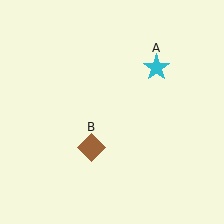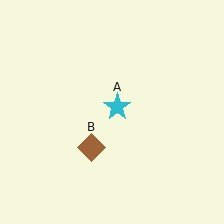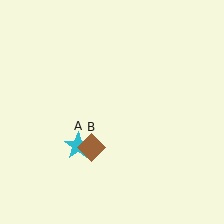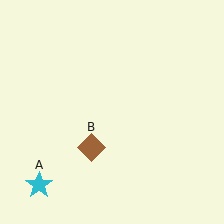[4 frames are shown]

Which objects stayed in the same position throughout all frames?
Brown diamond (object B) remained stationary.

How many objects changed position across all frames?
1 object changed position: cyan star (object A).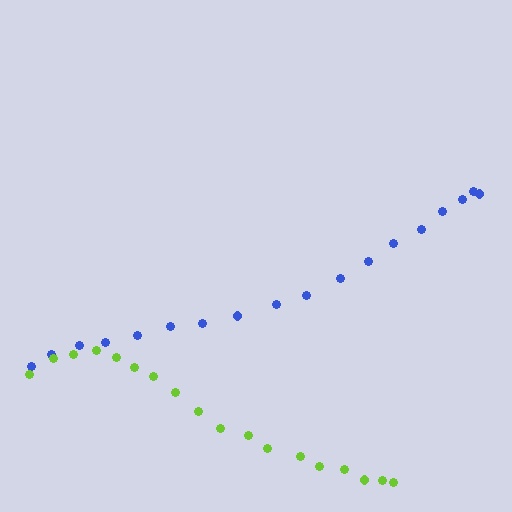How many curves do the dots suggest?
There are 2 distinct paths.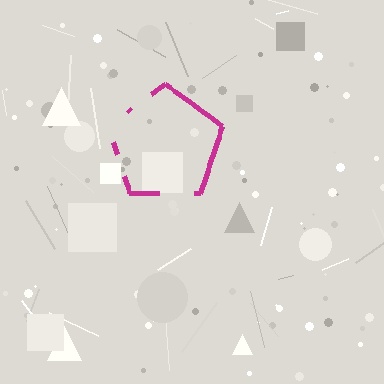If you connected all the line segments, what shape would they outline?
They would outline a pentagon.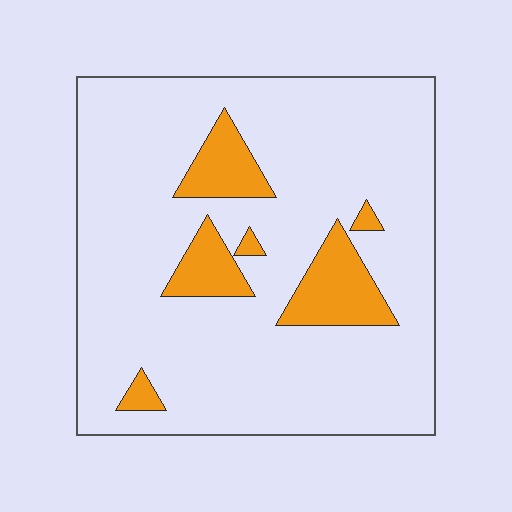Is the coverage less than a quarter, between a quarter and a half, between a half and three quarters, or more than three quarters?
Less than a quarter.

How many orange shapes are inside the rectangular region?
6.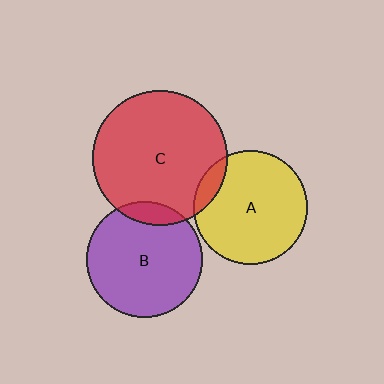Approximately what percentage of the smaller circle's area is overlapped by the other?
Approximately 10%.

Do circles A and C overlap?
Yes.